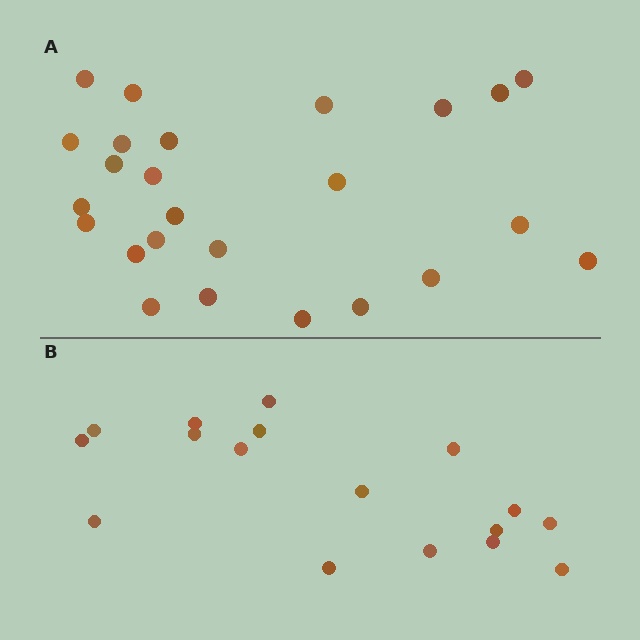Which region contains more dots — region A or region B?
Region A (the top region) has more dots.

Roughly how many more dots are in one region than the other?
Region A has roughly 8 or so more dots than region B.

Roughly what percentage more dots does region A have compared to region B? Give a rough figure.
About 45% more.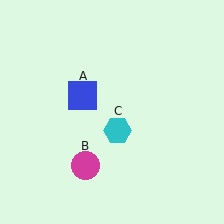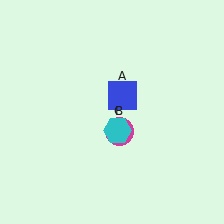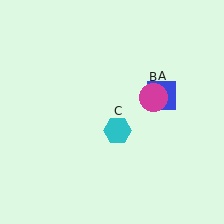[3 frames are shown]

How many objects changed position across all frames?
2 objects changed position: blue square (object A), magenta circle (object B).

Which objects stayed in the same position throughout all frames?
Cyan hexagon (object C) remained stationary.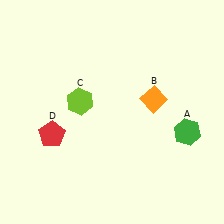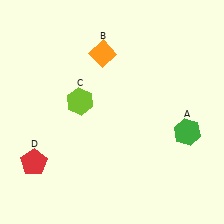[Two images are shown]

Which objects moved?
The objects that moved are: the orange diamond (B), the red pentagon (D).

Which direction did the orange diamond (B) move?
The orange diamond (B) moved left.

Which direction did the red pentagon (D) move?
The red pentagon (D) moved down.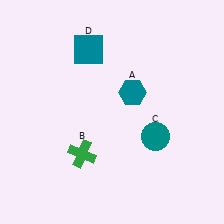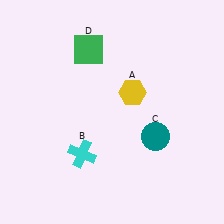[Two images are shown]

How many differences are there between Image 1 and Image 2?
There are 3 differences between the two images.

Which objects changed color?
A changed from teal to yellow. B changed from green to cyan. D changed from teal to green.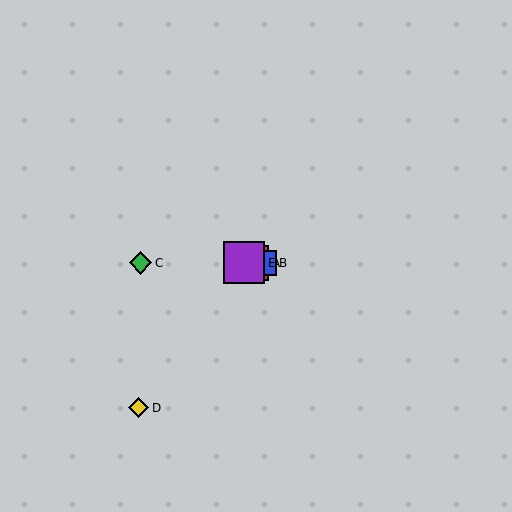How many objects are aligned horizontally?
4 objects (A, B, C, E) are aligned horizontally.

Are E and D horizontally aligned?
No, E is at y≈263 and D is at y≈408.